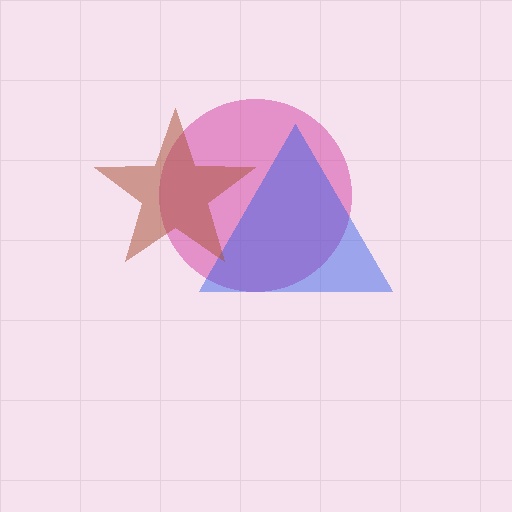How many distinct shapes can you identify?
There are 3 distinct shapes: a magenta circle, a blue triangle, a brown star.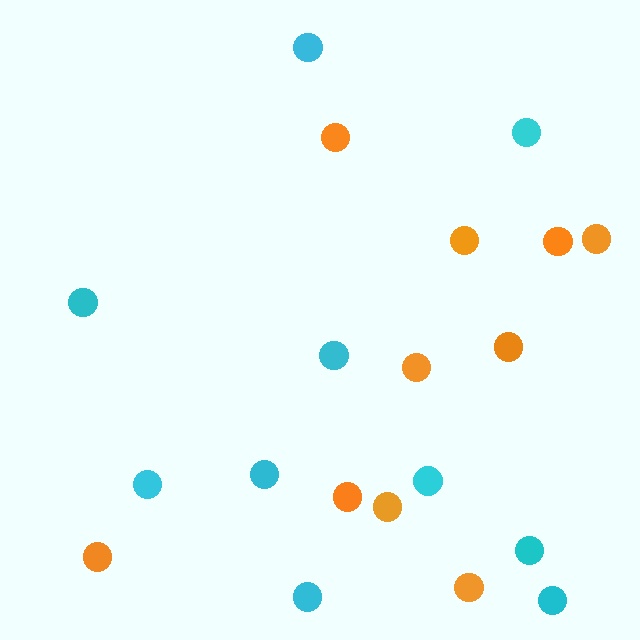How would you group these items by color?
There are 2 groups: one group of cyan circles (10) and one group of orange circles (10).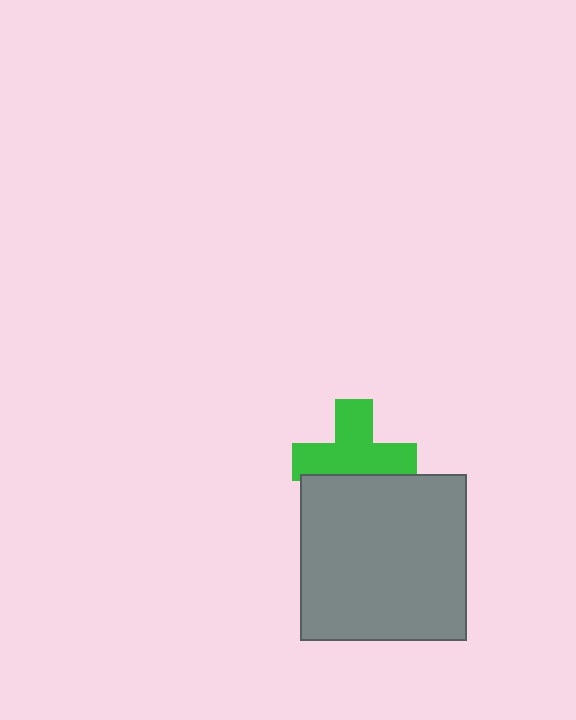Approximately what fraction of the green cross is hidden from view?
Roughly 32% of the green cross is hidden behind the gray square.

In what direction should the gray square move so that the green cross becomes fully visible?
The gray square should move down. That is the shortest direction to clear the overlap and leave the green cross fully visible.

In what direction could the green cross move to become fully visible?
The green cross could move up. That would shift it out from behind the gray square entirely.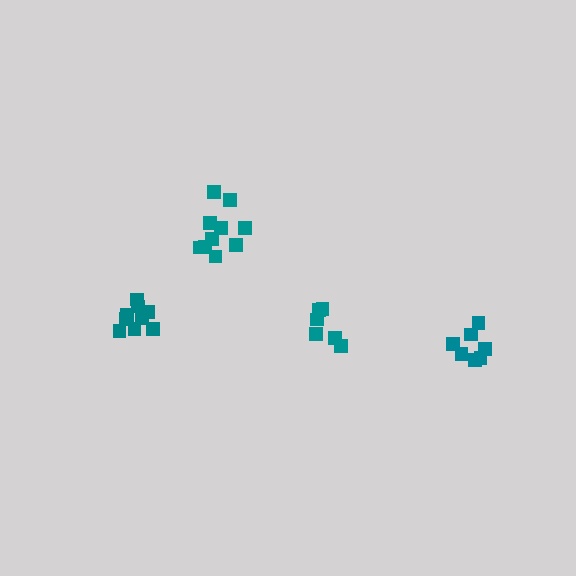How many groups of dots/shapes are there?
There are 4 groups.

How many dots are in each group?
Group 1: 6 dots, Group 2: 11 dots, Group 3: 7 dots, Group 4: 9 dots (33 total).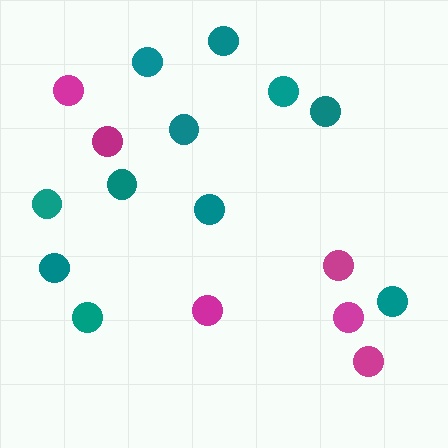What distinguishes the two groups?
There are 2 groups: one group of teal circles (11) and one group of magenta circles (6).